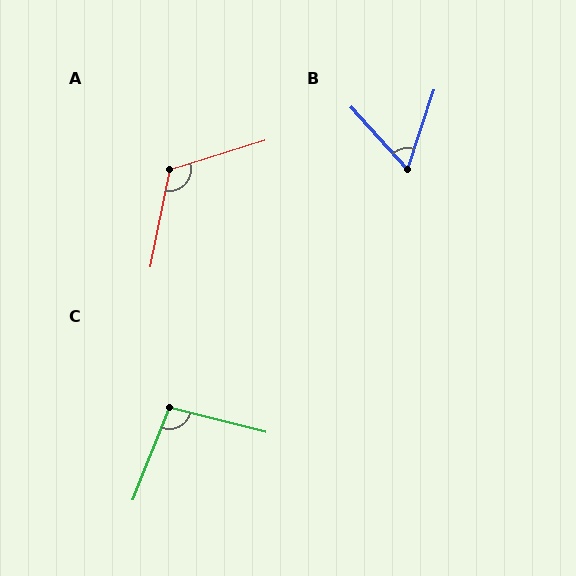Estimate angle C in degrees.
Approximately 97 degrees.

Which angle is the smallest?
B, at approximately 61 degrees.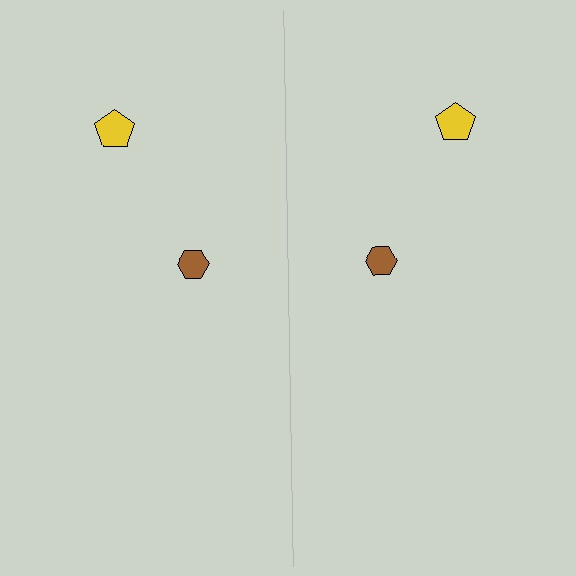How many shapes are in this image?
There are 4 shapes in this image.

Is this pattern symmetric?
Yes, this pattern has bilateral (reflection) symmetry.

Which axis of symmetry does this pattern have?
The pattern has a vertical axis of symmetry running through the center of the image.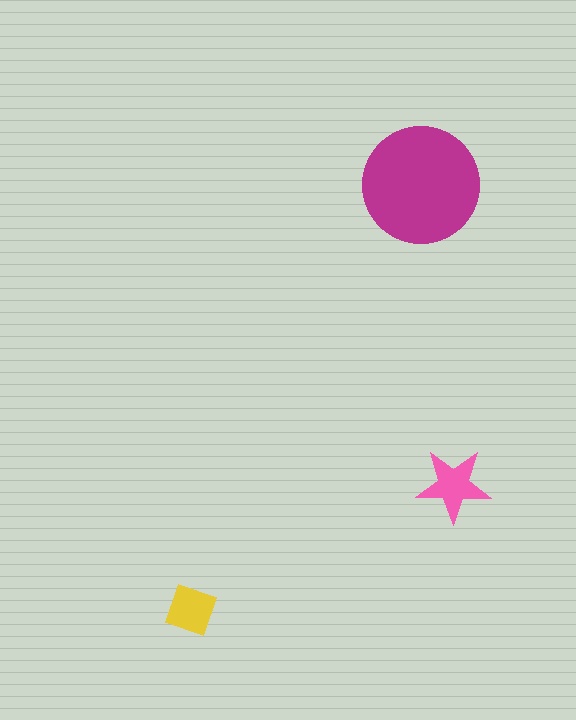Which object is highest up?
The magenta circle is topmost.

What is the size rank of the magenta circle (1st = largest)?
1st.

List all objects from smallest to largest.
The yellow diamond, the pink star, the magenta circle.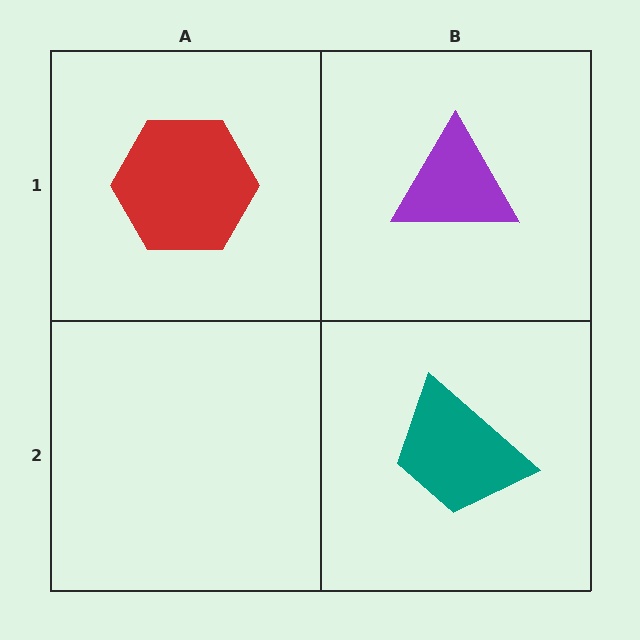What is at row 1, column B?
A purple triangle.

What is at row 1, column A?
A red hexagon.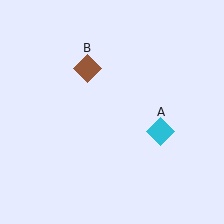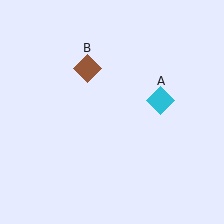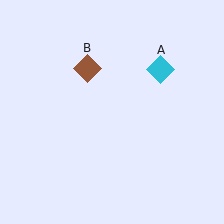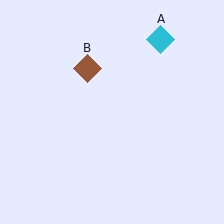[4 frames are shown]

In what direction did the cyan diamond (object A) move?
The cyan diamond (object A) moved up.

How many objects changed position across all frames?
1 object changed position: cyan diamond (object A).